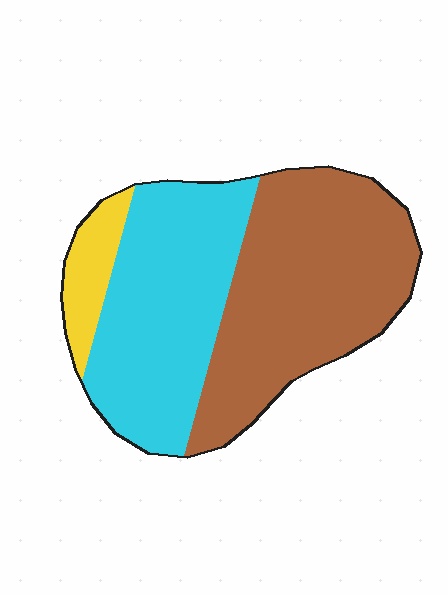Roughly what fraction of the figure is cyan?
Cyan covers 41% of the figure.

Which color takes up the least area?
Yellow, at roughly 10%.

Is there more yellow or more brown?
Brown.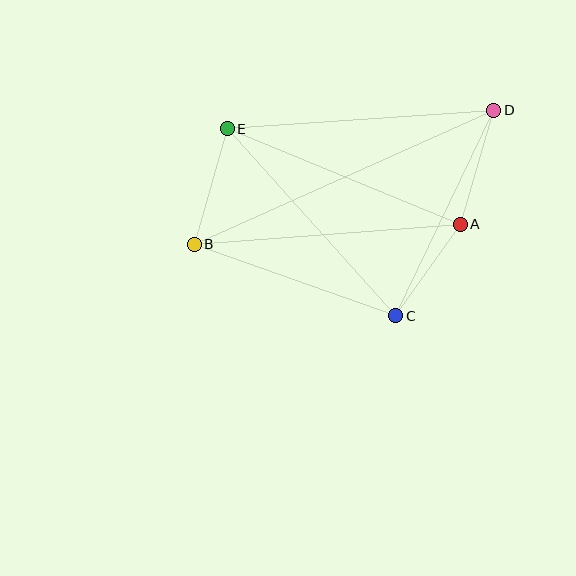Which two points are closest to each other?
Points A and C are closest to each other.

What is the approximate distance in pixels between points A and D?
The distance between A and D is approximately 119 pixels.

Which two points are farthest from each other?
Points B and D are farthest from each other.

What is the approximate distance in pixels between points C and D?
The distance between C and D is approximately 227 pixels.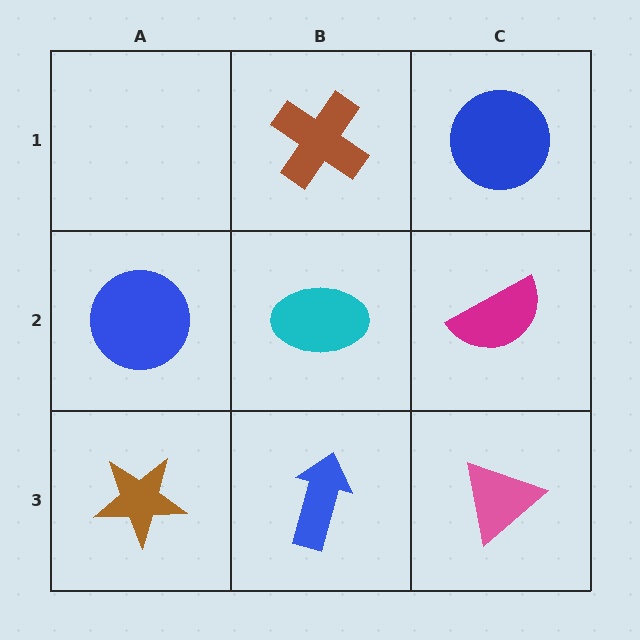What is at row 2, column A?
A blue circle.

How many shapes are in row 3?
3 shapes.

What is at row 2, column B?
A cyan ellipse.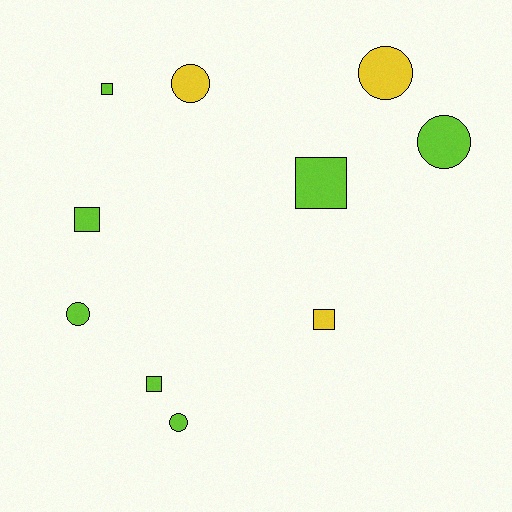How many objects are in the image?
There are 10 objects.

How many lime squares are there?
There are 4 lime squares.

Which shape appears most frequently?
Circle, with 5 objects.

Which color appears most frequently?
Lime, with 7 objects.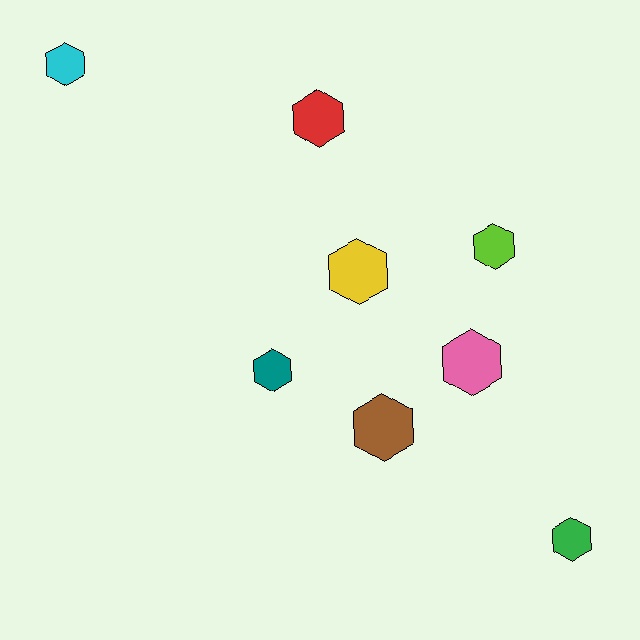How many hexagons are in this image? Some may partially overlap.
There are 8 hexagons.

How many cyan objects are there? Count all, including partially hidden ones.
There is 1 cyan object.